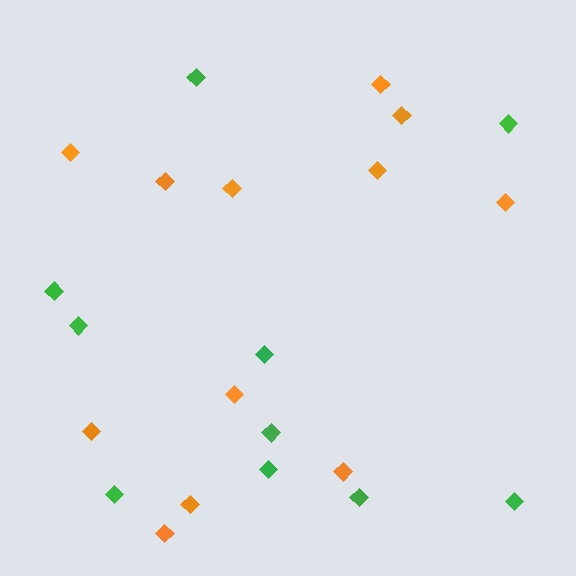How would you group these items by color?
There are 2 groups: one group of green diamonds (10) and one group of orange diamonds (12).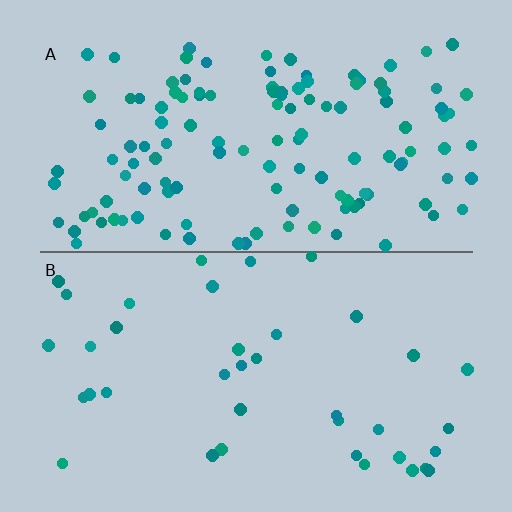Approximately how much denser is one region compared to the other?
Approximately 3.3× — region A over region B.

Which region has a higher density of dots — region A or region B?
A (the top).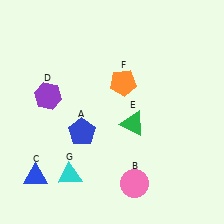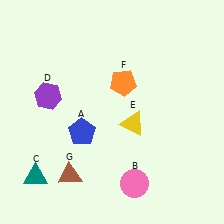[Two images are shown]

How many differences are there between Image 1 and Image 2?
There are 3 differences between the two images.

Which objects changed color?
C changed from blue to teal. E changed from green to yellow. G changed from cyan to brown.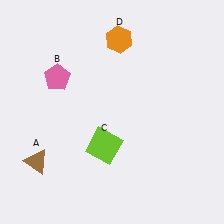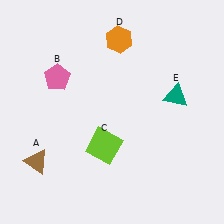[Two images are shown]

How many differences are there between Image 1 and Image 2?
There is 1 difference between the two images.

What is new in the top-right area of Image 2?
A teal triangle (E) was added in the top-right area of Image 2.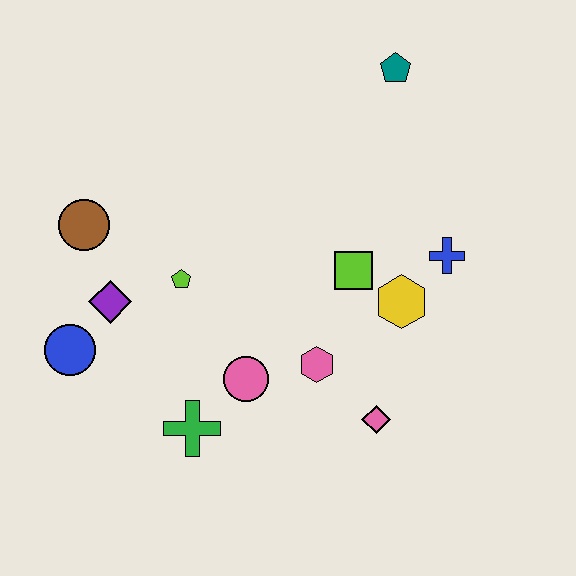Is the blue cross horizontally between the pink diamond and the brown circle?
No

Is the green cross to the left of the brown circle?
No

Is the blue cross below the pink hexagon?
No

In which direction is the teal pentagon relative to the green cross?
The teal pentagon is above the green cross.